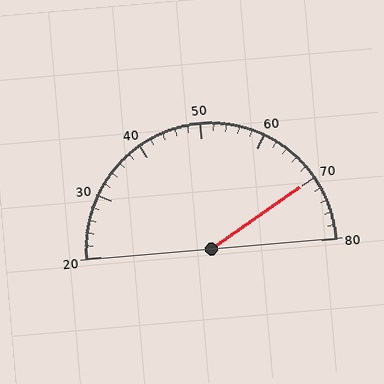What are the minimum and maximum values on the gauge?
The gauge ranges from 20 to 80.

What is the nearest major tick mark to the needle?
The nearest major tick mark is 70.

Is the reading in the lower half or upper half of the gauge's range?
The reading is in the upper half of the range (20 to 80).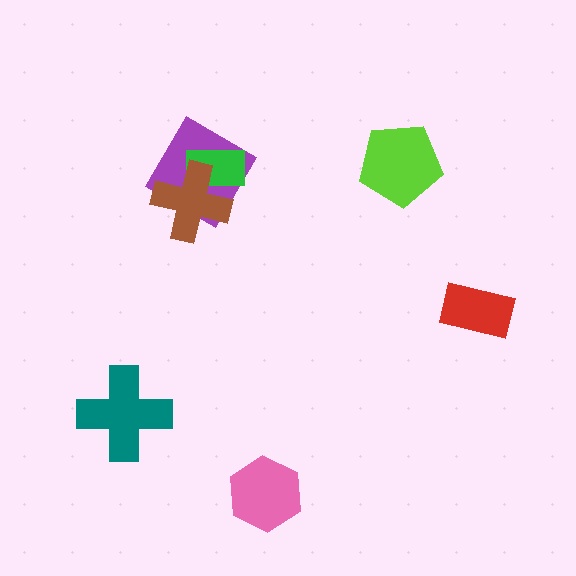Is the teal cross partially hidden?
No, no other shape covers it.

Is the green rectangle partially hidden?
Yes, it is partially covered by another shape.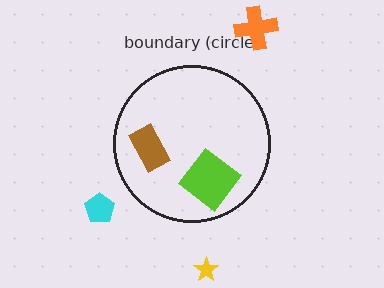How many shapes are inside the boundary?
2 inside, 3 outside.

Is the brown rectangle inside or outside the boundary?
Inside.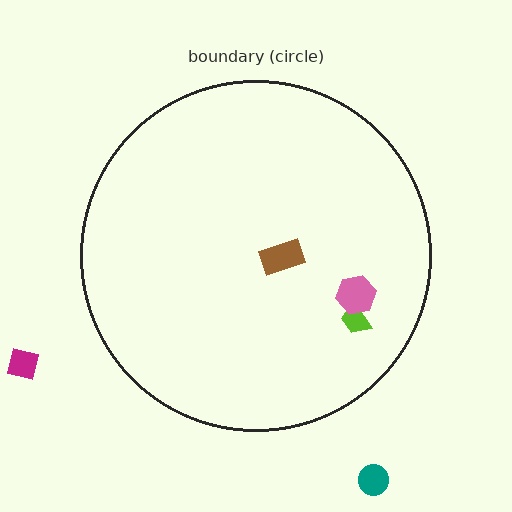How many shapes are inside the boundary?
3 inside, 2 outside.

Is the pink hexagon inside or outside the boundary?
Inside.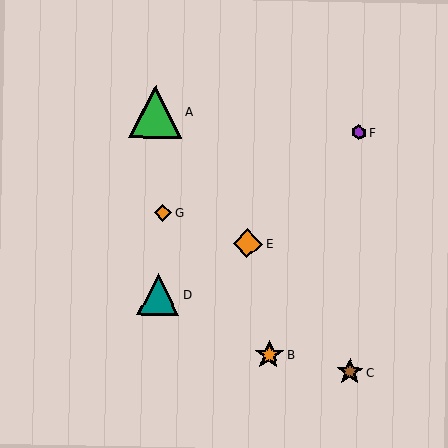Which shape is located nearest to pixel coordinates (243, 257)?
The orange diamond (labeled E) at (248, 243) is nearest to that location.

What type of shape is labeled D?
Shape D is a teal triangle.